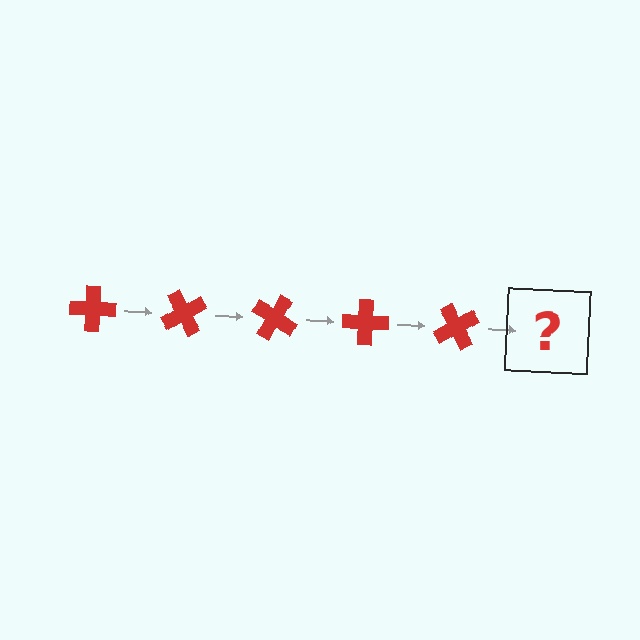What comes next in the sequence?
The next element should be a red cross rotated 300 degrees.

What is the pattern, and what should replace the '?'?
The pattern is that the cross rotates 60 degrees each step. The '?' should be a red cross rotated 300 degrees.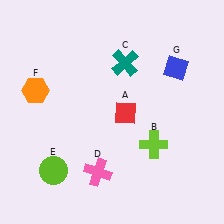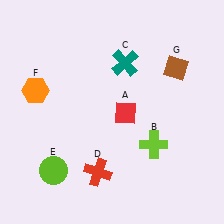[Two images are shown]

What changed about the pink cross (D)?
In Image 1, D is pink. In Image 2, it changed to red.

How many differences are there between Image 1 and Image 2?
There are 2 differences between the two images.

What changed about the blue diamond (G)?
In Image 1, G is blue. In Image 2, it changed to brown.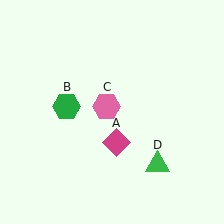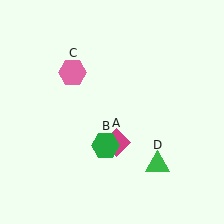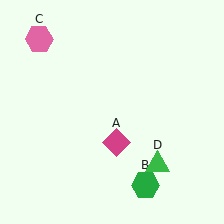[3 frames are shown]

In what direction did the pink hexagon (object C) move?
The pink hexagon (object C) moved up and to the left.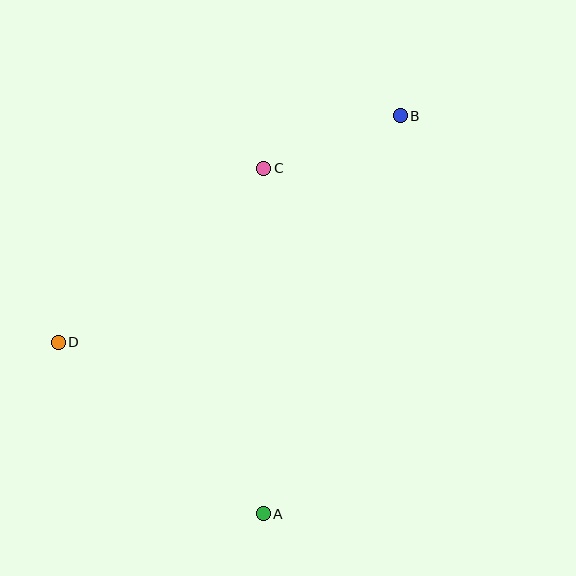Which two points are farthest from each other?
Points A and B are farthest from each other.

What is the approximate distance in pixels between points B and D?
The distance between B and D is approximately 410 pixels.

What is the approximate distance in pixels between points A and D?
The distance between A and D is approximately 268 pixels.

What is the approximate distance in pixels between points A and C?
The distance between A and C is approximately 346 pixels.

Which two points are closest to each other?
Points B and C are closest to each other.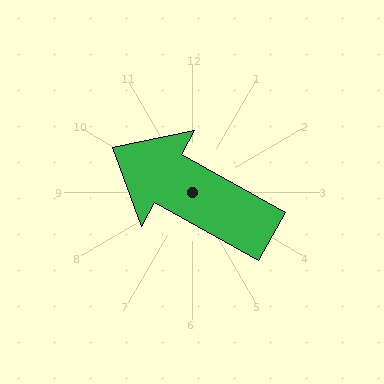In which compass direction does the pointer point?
Northwest.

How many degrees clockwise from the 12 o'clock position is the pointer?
Approximately 299 degrees.